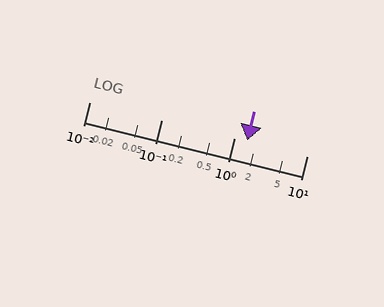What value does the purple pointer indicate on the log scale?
The pointer indicates approximately 1.5.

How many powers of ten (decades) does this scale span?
The scale spans 3 decades, from 0.01 to 10.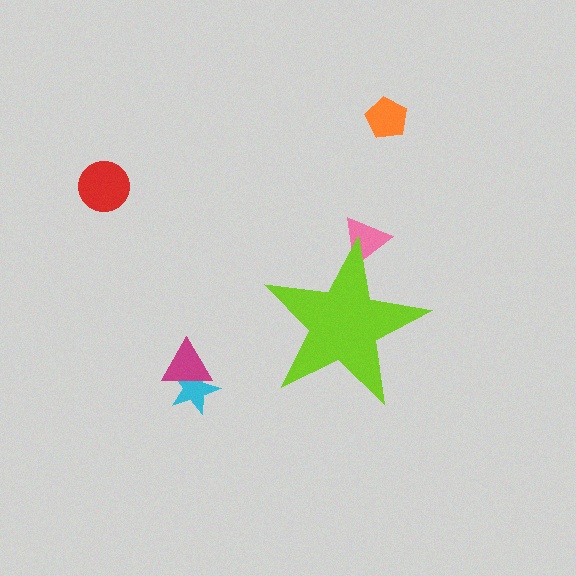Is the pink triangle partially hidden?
Yes, the pink triangle is partially hidden behind the lime star.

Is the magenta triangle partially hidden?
No, the magenta triangle is fully visible.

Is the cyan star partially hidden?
No, the cyan star is fully visible.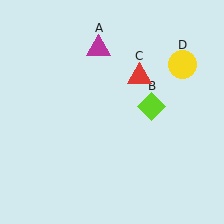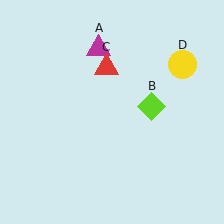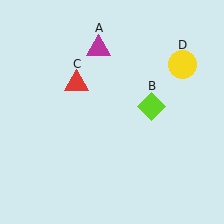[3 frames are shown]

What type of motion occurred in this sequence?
The red triangle (object C) rotated counterclockwise around the center of the scene.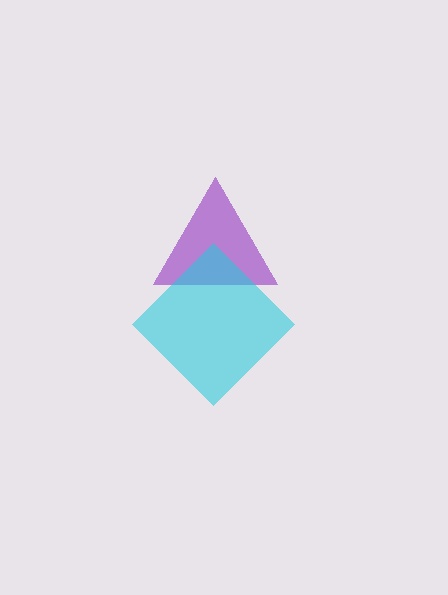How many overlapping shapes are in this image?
There are 2 overlapping shapes in the image.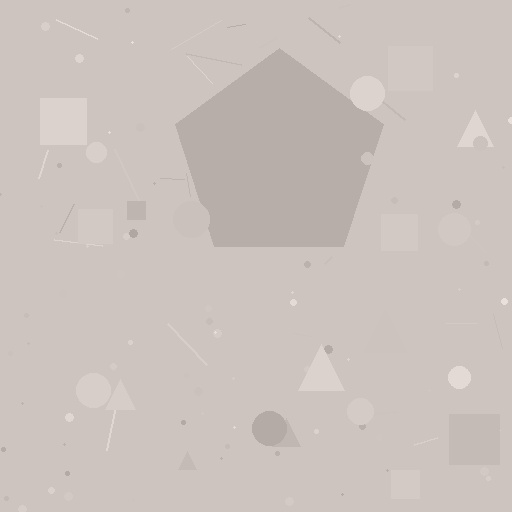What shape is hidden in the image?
A pentagon is hidden in the image.